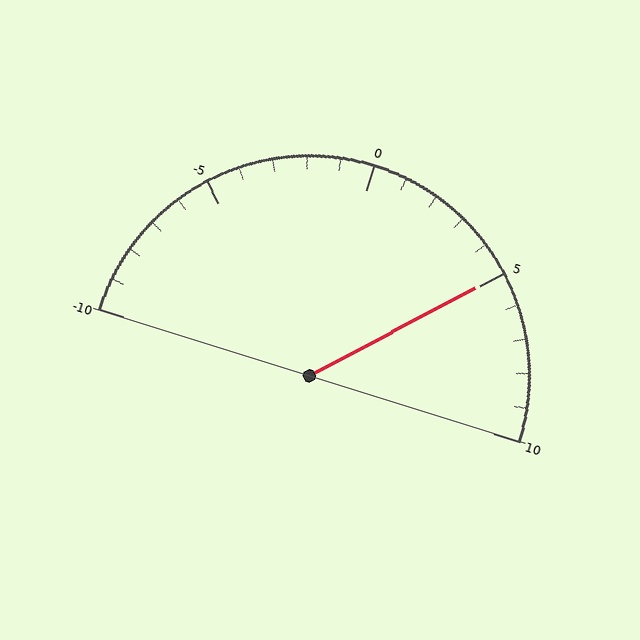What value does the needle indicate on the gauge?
The needle indicates approximately 5.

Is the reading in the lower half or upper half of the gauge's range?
The reading is in the upper half of the range (-10 to 10).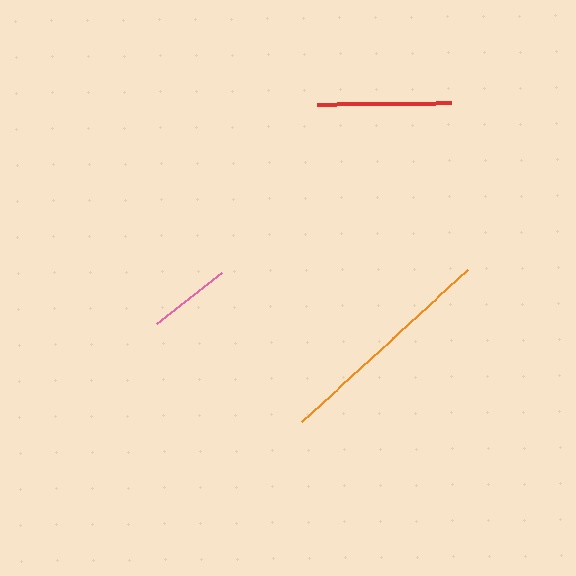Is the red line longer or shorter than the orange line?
The orange line is longer than the red line.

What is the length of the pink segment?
The pink segment is approximately 83 pixels long.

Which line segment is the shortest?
The pink line is the shortest at approximately 83 pixels.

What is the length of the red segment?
The red segment is approximately 134 pixels long.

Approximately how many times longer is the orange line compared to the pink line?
The orange line is approximately 2.7 times the length of the pink line.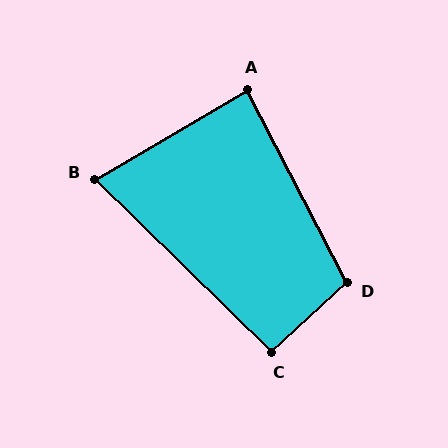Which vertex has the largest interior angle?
D, at approximately 105 degrees.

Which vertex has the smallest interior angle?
B, at approximately 75 degrees.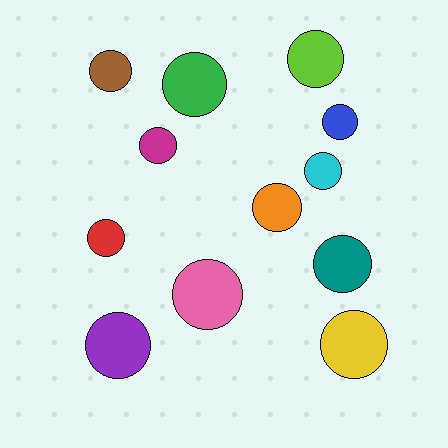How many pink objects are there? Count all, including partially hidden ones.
There is 1 pink object.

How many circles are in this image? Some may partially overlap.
There are 12 circles.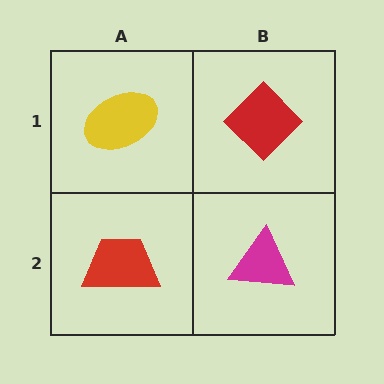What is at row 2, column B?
A magenta triangle.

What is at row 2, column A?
A red trapezoid.